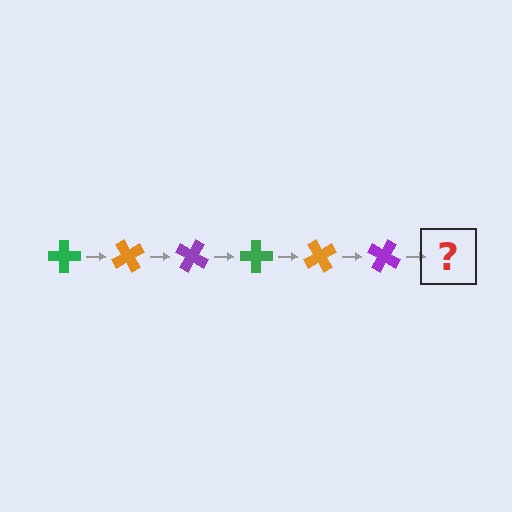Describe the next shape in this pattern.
It should be a green cross, rotated 360 degrees from the start.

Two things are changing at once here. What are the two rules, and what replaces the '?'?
The two rules are that it rotates 60 degrees each step and the color cycles through green, orange, and purple. The '?' should be a green cross, rotated 360 degrees from the start.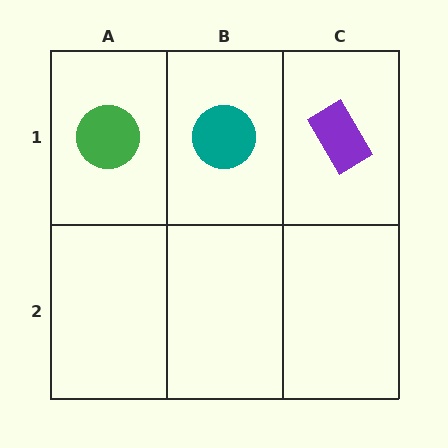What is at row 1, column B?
A teal circle.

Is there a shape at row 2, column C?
No, that cell is empty.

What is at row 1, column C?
A purple rectangle.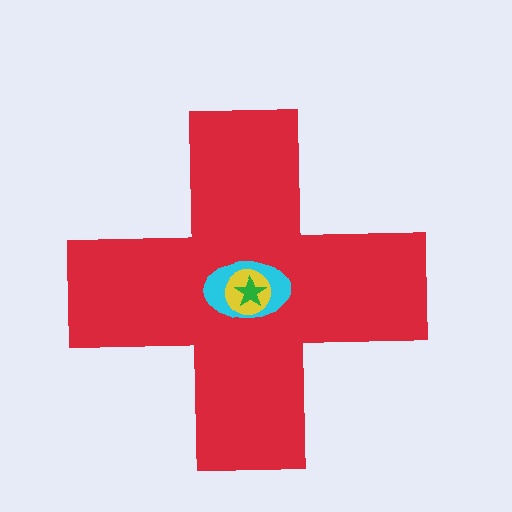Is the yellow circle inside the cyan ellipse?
Yes.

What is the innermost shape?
The green star.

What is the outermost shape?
The red cross.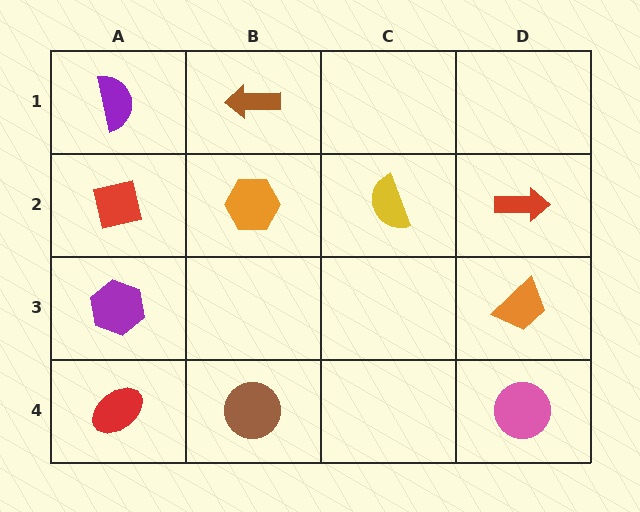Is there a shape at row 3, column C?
No, that cell is empty.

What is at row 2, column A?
A red square.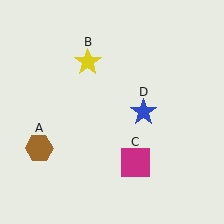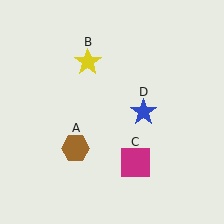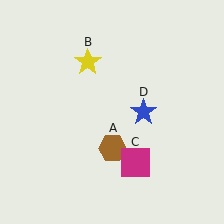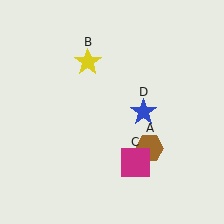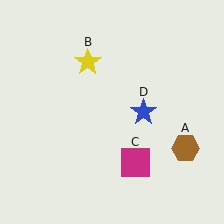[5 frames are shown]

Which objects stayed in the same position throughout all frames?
Yellow star (object B) and magenta square (object C) and blue star (object D) remained stationary.